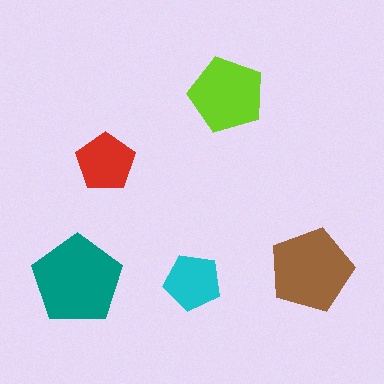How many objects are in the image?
There are 5 objects in the image.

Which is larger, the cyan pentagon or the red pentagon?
The red one.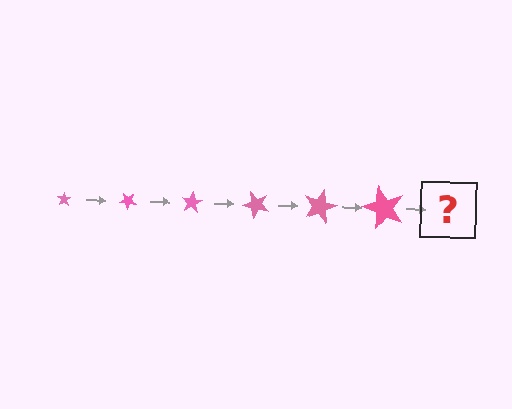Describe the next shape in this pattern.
It should be a star, larger than the previous one and rotated 240 degrees from the start.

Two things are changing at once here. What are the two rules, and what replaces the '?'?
The two rules are that the star grows larger each step and it rotates 40 degrees each step. The '?' should be a star, larger than the previous one and rotated 240 degrees from the start.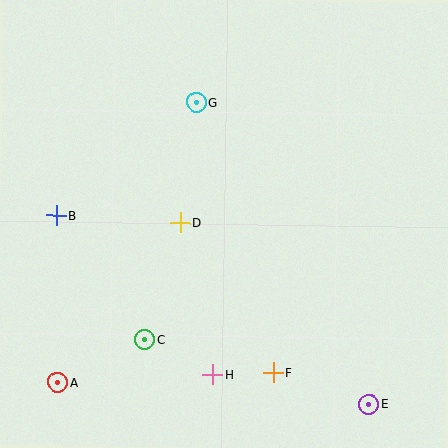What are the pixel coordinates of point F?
Point F is at (273, 373).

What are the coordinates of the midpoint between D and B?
The midpoint between D and B is at (118, 219).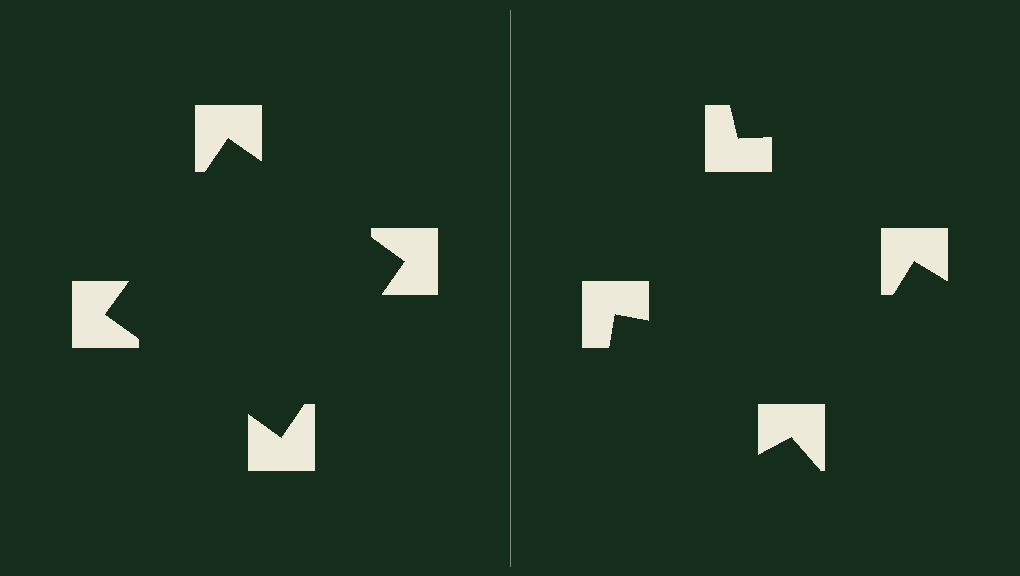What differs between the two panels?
The notched squares are positioned identically on both sides; only the wedge orientations differ. On the left they align to a square; on the right they are misaligned.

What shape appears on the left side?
An illusory square.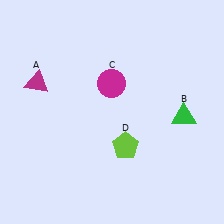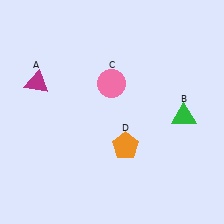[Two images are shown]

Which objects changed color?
C changed from magenta to pink. D changed from lime to orange.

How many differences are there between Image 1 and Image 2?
There are 2 differences between the two images.